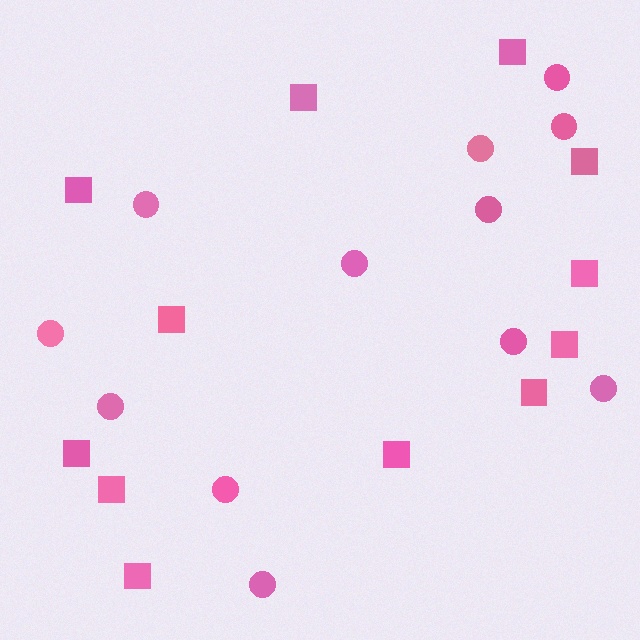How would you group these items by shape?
There are 2 groups: one group of squares (12) and one group of circles (12).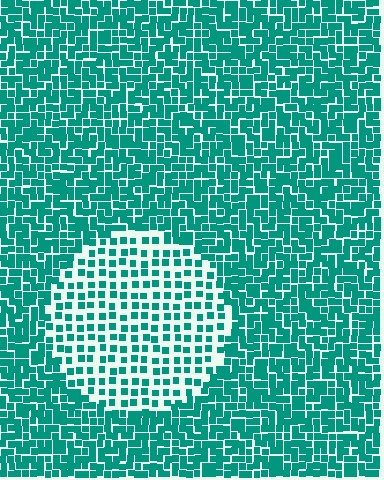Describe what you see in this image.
The image contains small teal elements arranged at two different densities. A circle-shaped region is visible where the elements are less densely packed than the surrounding area.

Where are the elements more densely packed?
The elements are more densely packed outside the circle boundary.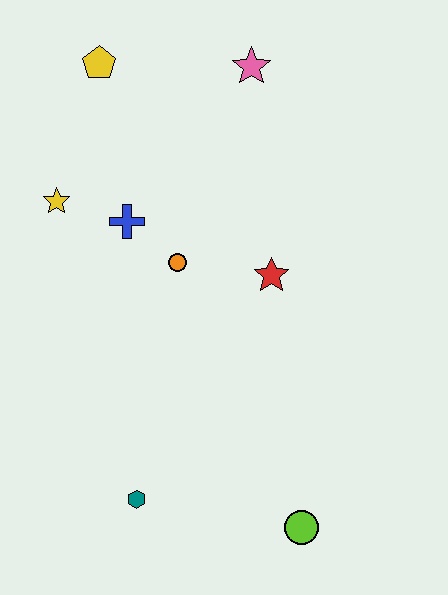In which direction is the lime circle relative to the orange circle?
The lime circle is below the orange circle.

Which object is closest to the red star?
The orange circle is closest to the red star.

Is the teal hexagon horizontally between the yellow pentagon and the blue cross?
No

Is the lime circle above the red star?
No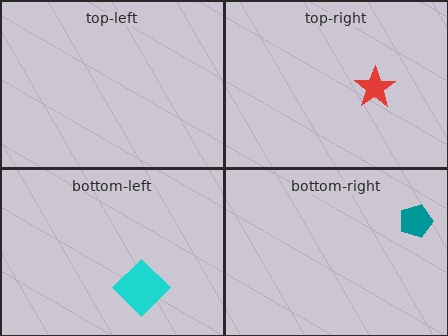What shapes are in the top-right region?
The red star.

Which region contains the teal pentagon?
The bottom-right region.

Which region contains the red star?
The top-right region.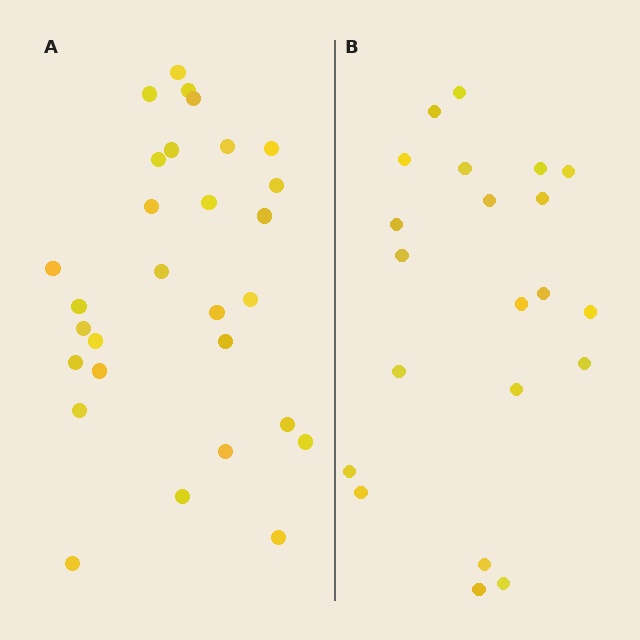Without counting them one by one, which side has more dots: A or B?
Region A (the left region) has more dots.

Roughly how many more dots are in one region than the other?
Region A has roughly 8 or so more dots than region B.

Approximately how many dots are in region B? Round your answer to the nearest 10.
About 20 dots. (The exact count is 21, which rounds to 20.)